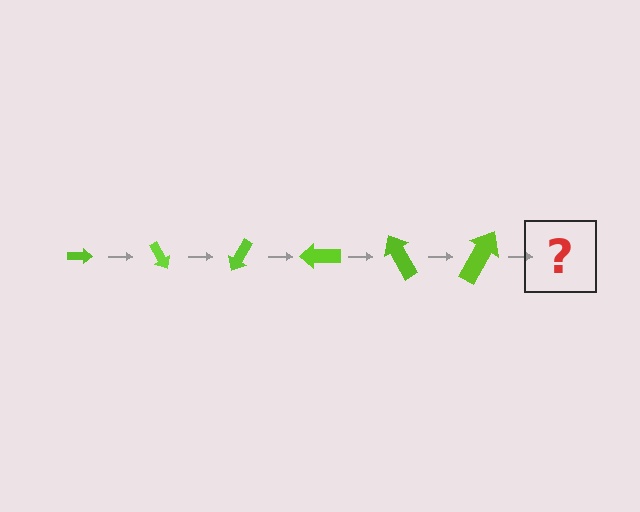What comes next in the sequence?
The next element should be an arrow, larger than the previous one and rotated 360 degrees from the start.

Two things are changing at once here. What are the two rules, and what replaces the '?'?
The two rules are that the arrow grows larger each step and it rotates 60 degrees each step. The '?' should be an arrow, larger than the previous one and rotated 360 degrees from the start.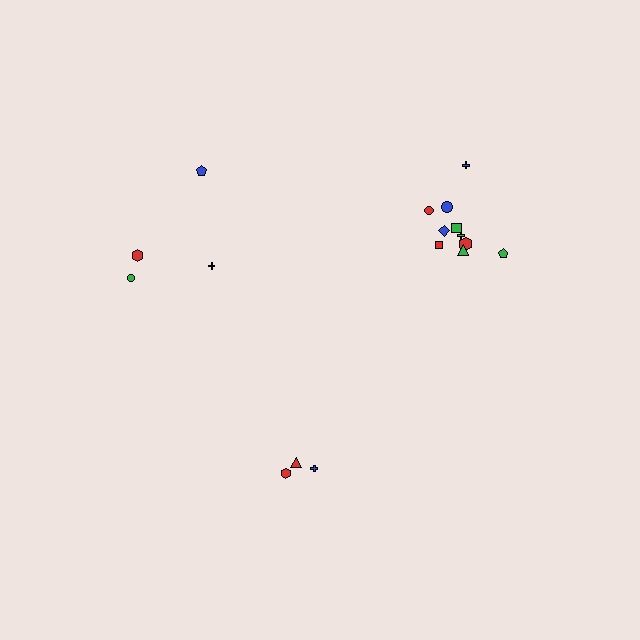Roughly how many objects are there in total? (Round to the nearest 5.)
Roughly 15 objects in total.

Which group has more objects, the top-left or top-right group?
The top-right group.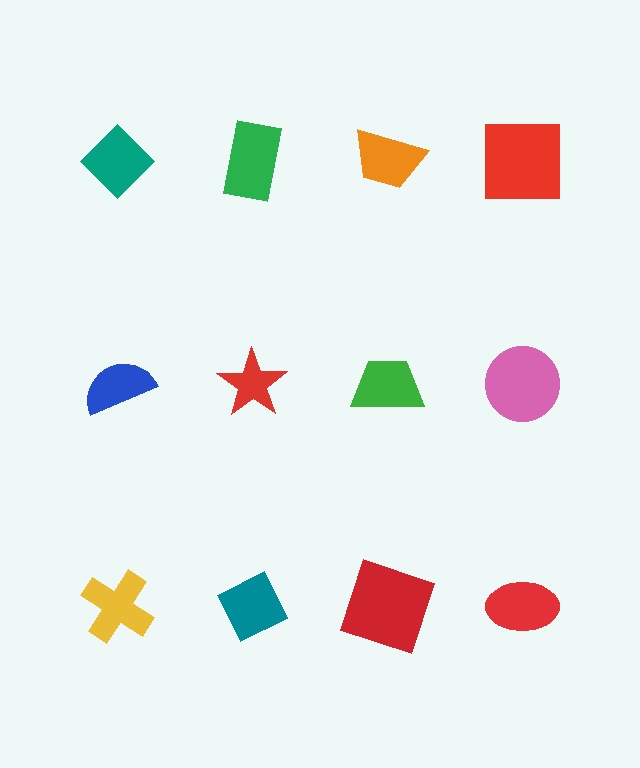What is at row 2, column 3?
A green trapezoid.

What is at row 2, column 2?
A red star.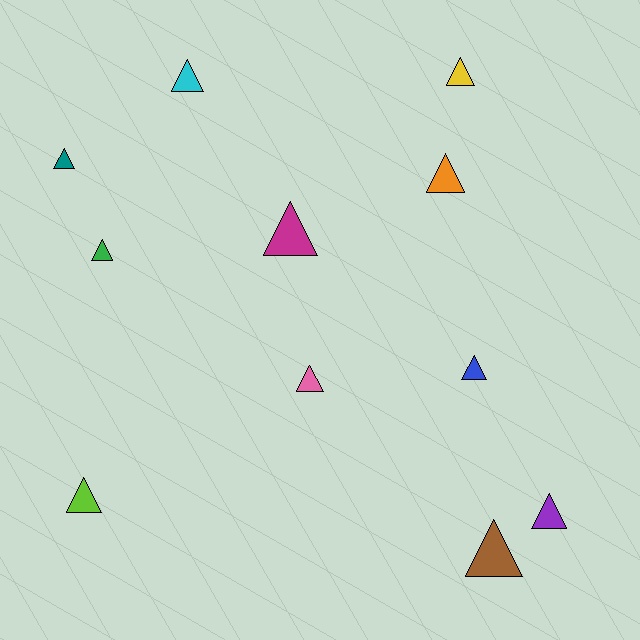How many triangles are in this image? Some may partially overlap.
There are 11 triangles.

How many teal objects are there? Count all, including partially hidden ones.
There is 1 teal object.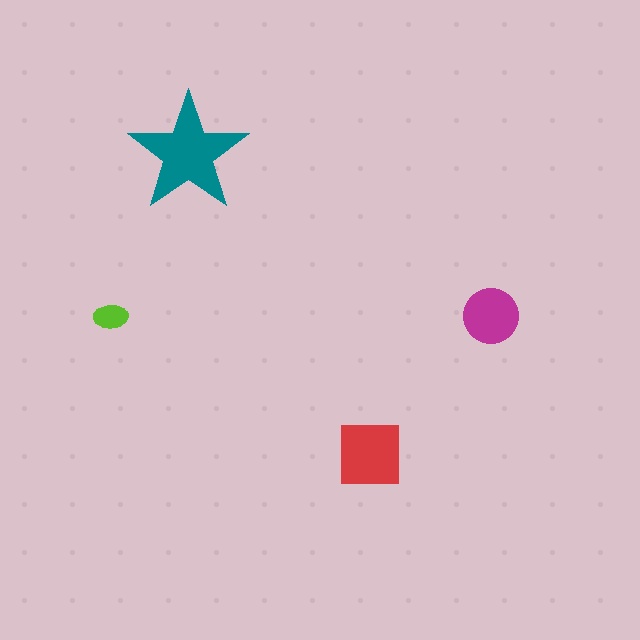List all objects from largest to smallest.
The teal star, the red square, the magenta circle, the lime ellipse.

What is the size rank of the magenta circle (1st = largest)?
3rd.